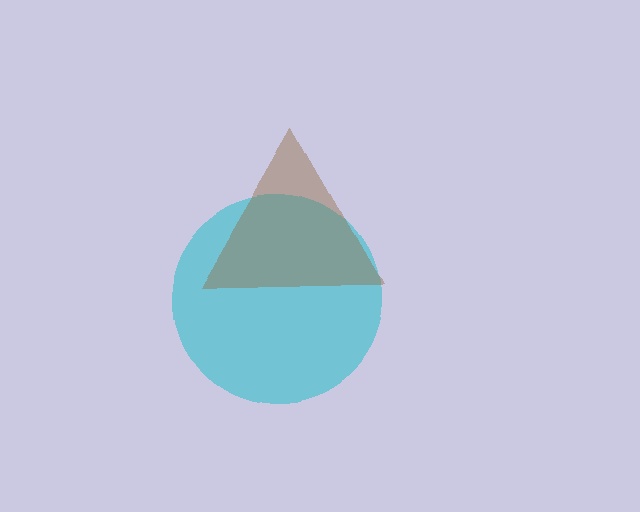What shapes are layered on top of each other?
The layered shapes are: a cyan circle, a brown triangle.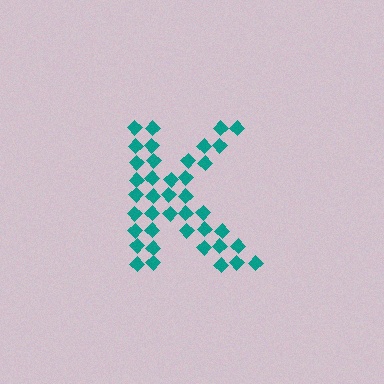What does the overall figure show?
The overall figure shows the letter K.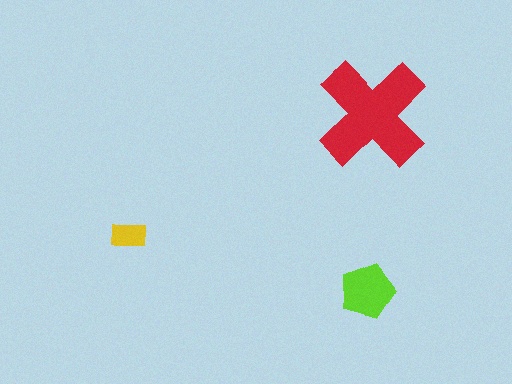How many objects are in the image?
There are 3 objects in the image.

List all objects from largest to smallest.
The red cross, the lime pentagon, the yellow rectangle.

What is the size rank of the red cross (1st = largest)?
1st.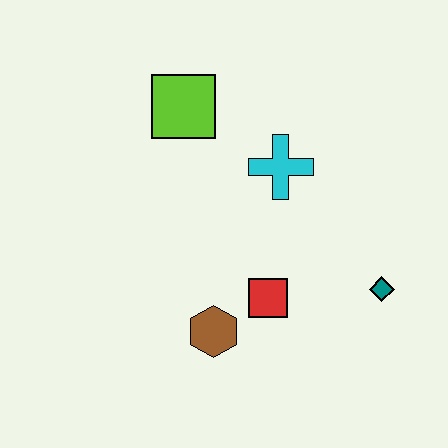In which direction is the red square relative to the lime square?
The red square is below the lime square.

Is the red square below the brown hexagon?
No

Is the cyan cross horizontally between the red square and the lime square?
No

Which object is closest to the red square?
The brown hexagon is closest to the red square.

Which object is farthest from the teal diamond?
The lime square is farthest from the teal diamond.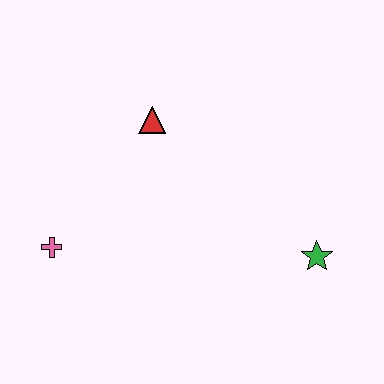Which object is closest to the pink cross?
The red triangle is closest to the pink cross.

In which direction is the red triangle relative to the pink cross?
The red triangle is above the pink cross.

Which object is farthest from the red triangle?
The green star is farthest from the red triangle.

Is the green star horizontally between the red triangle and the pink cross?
No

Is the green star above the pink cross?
No